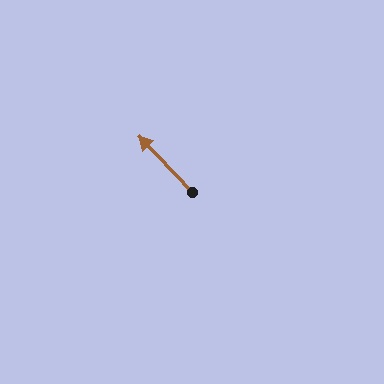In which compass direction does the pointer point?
Northwest.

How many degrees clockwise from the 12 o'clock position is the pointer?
Approximately 317 degrees.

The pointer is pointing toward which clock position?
Roughly 11 o'clock.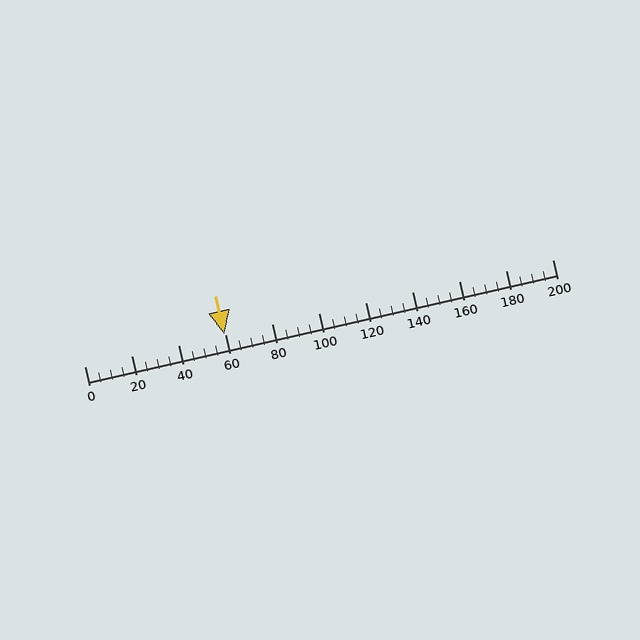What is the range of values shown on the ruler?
The ruler shows values from 0 to 200.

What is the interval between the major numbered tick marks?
The major tick marks are spaced 20 units apart.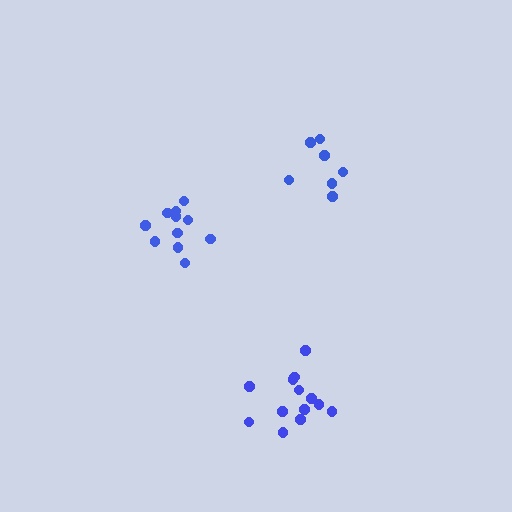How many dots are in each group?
Group 1: 13 dots, Group 2: 11 dots, Group 3: 7 dots (31 total).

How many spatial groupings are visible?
There are 3 spatial groupings.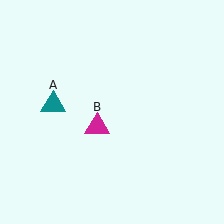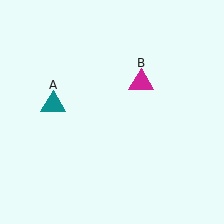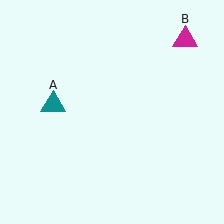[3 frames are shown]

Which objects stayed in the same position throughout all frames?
Teal triangle (object A) remained stationary.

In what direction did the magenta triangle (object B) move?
The magenta triangle (object B) moved up and to the right.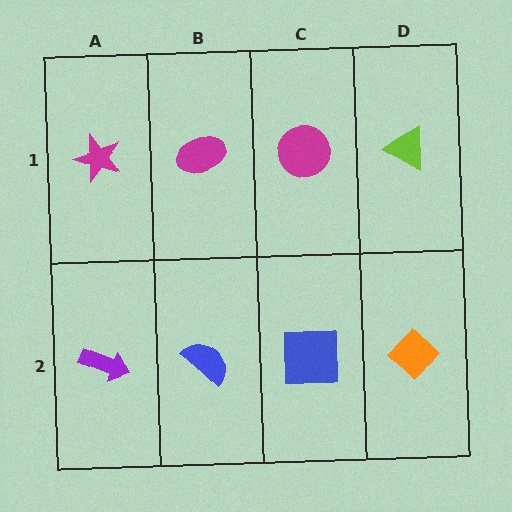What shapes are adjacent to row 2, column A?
A magenta star (row 1, column A), a blue semicircle (row 2, column B).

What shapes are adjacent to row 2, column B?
A magenta ellipse (row 1, column B), a purple arrow (row 2, column A), a blue square (row 2, column C).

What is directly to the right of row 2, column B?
A blue square.